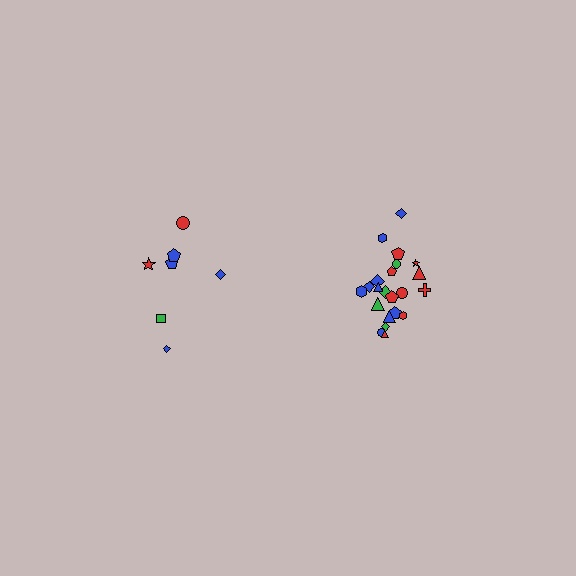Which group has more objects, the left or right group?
The right group.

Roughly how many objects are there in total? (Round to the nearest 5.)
Roughly 30 objects in total.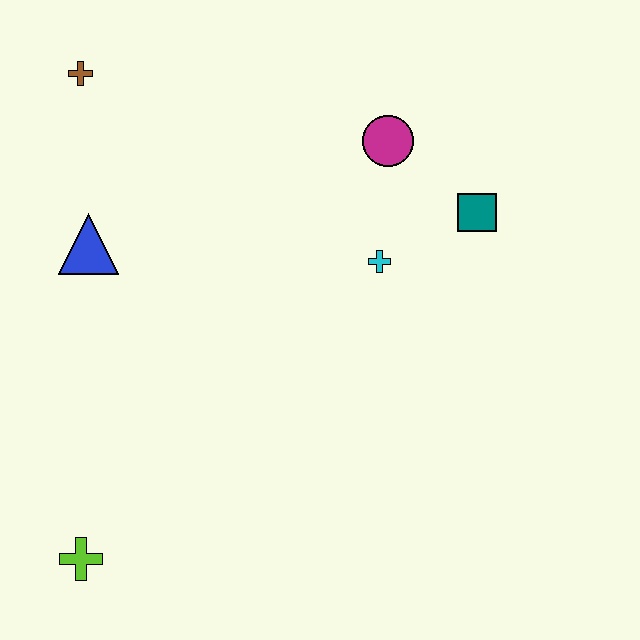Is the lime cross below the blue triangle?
Yes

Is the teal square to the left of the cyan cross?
No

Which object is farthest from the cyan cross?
The lime cross is farthest from the cyan cross.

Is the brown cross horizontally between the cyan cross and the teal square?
No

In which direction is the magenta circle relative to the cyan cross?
The magenta circle is above the cyan cross.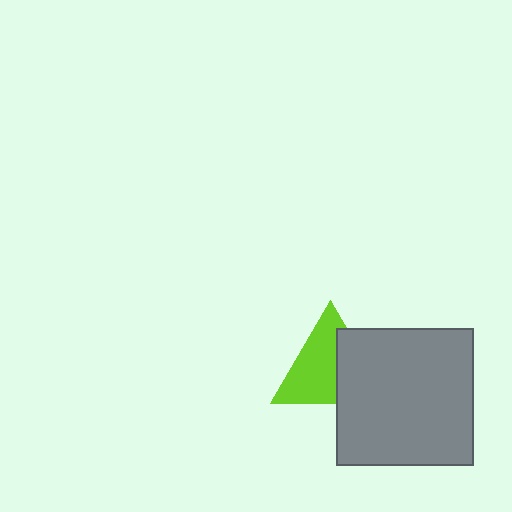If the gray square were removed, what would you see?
You would see the complete lime triangle.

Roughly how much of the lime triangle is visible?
About half of it is visible (roughly 60%).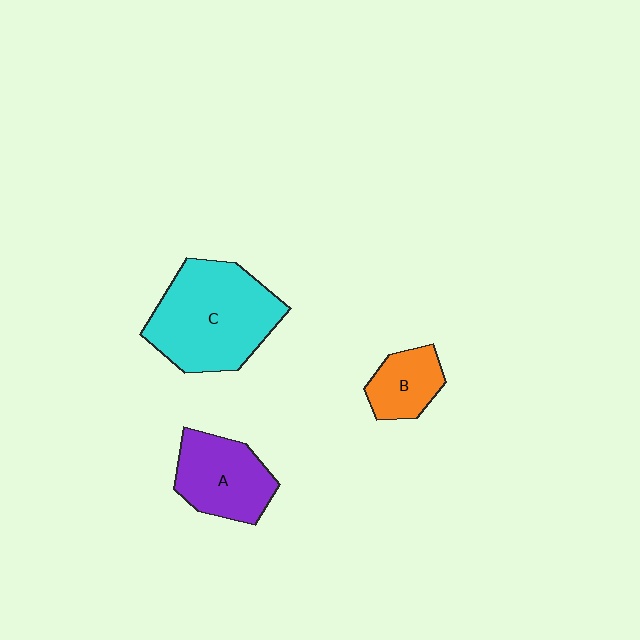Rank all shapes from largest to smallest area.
From largest to smallest: C (cyan), A (purple), B (orange).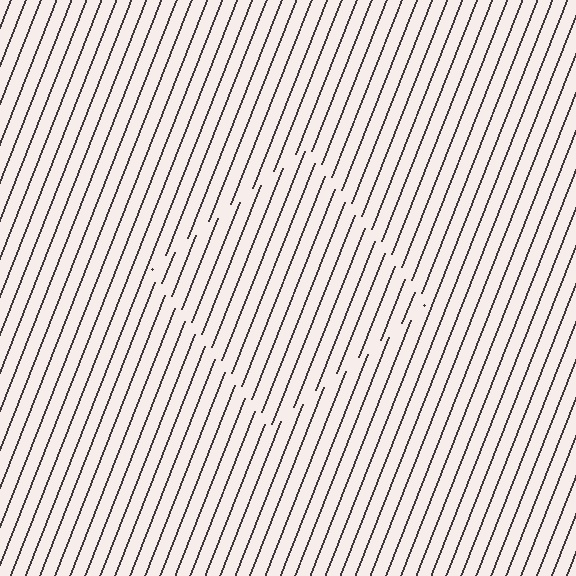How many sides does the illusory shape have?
4 sides — the line-ends trace a square.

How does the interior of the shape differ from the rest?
The interior of the shape contains the same grating, shifted by half a period — the contour is defined by the phase discontinuity where line-ends from the inner and outer gratings abut.